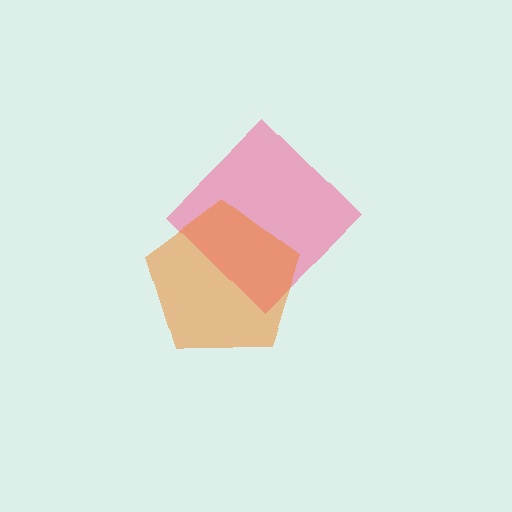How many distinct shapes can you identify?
There are 2 distinct shapes: a pink diamond, an orange pentagon.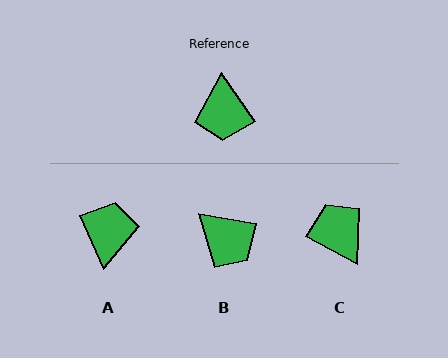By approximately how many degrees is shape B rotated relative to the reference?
Approximately 45 degrees counter-clockwise.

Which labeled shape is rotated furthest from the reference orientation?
A, about 169 degrees away.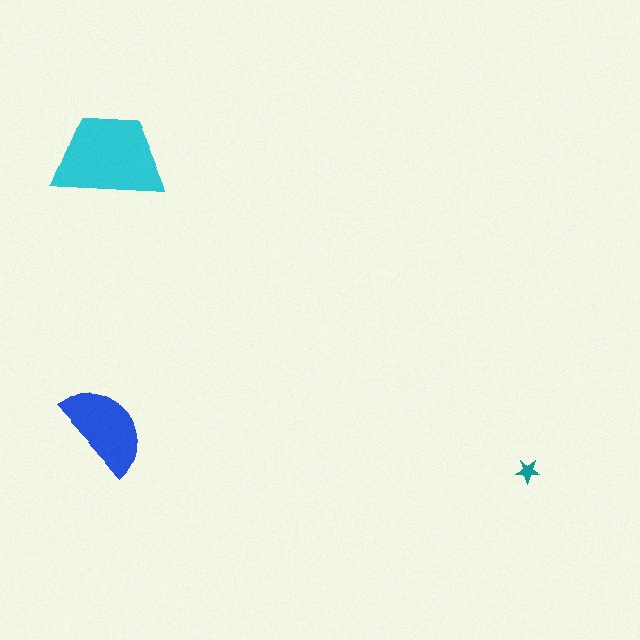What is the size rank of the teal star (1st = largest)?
3rd.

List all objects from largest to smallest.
The cyan trapezoid, the blue semicircle, the teal star.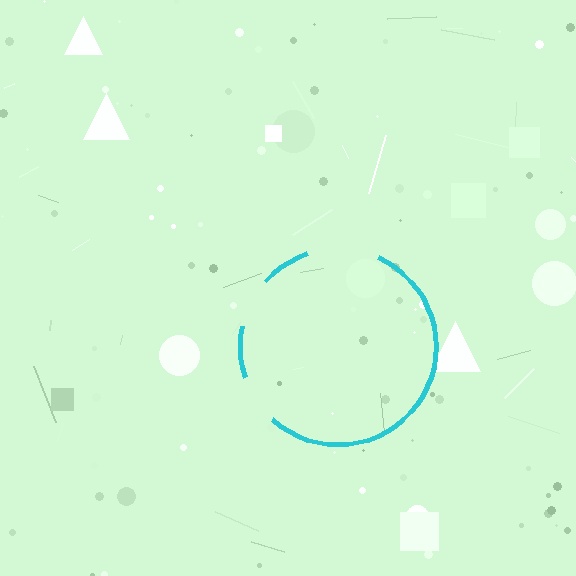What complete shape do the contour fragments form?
The contour fragments form a circle.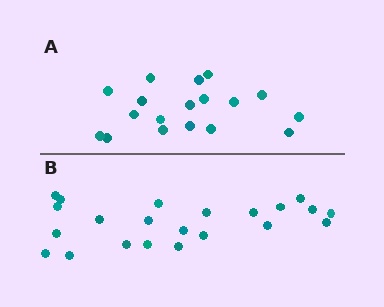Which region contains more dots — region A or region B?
Region B (the bottom region) has more dots.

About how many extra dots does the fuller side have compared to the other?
Region B has about 4 more dots than region A.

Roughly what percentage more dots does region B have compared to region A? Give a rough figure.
About 20% more.